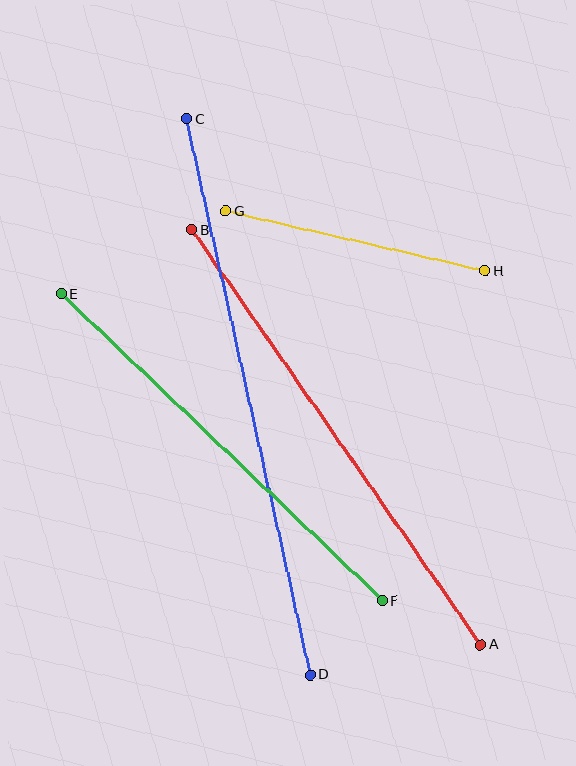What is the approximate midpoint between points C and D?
The midpoint is at approximately (248, 397) pixels.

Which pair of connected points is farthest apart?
Points C and D are farthest apart.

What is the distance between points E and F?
The distance is approximately 444 pixels.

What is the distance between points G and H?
The distance is approximately 266 pixels.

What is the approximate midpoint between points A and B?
The midpoint is at approximately (336, 437) pixels.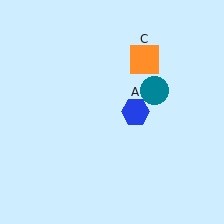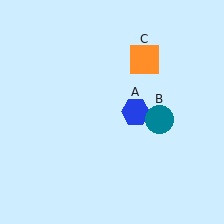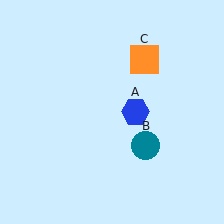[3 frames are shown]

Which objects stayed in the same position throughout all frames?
Blue hexagon (object A) and orange square (object C) remained stationary.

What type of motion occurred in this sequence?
The teal circle (object B) rotated clockwise around the center of the scene.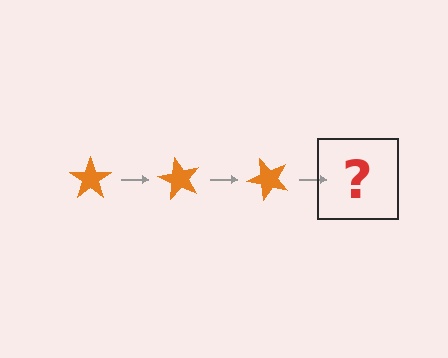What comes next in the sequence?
The next element should be an orange star rotated 180 degrees.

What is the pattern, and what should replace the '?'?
The pattern is that the star rotates 60 degrees each step. The '?' should be an orange star rotated 180 degrees.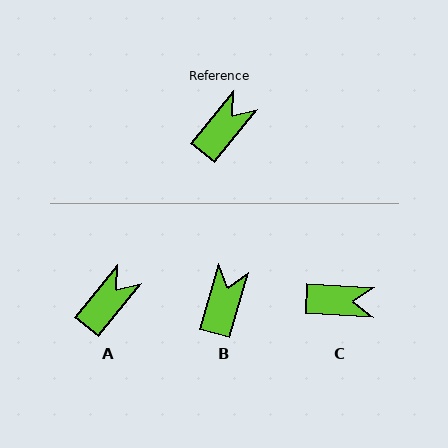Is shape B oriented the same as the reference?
No, it is off by about 22 degrees.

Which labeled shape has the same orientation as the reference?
A.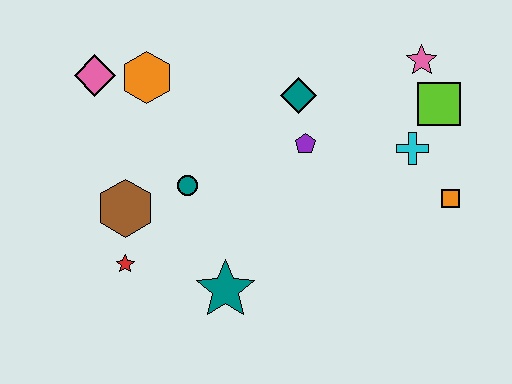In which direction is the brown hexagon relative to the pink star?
The brown hexagon is to the left of the pink star.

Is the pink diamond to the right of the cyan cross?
No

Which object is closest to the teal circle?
The brown hexagon is closest to the teal circle.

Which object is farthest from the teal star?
The pink star is farthest from the teal star.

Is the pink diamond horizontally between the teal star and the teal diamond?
No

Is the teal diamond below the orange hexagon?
Yes